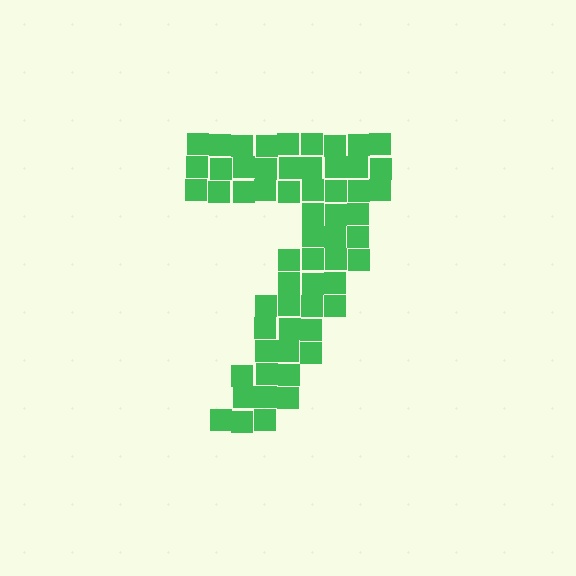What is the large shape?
The large shape is the digit 7.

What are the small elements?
The small elements are squares.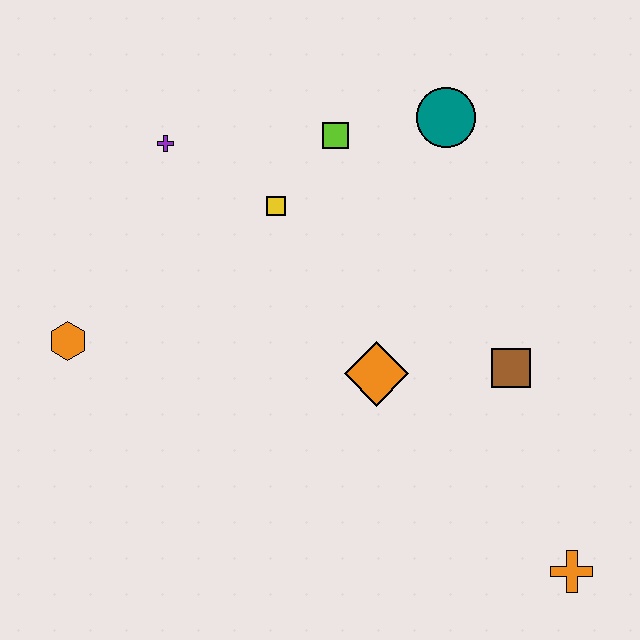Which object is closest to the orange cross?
The brown square is closest to the orange cross.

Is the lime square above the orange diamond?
Yes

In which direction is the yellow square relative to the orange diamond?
The yellow square is above the orange diamond.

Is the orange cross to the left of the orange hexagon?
No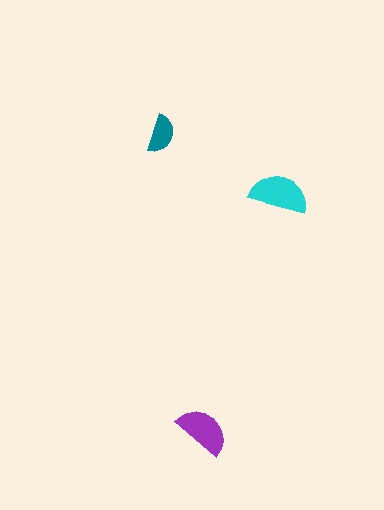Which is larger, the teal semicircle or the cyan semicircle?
The cyan one.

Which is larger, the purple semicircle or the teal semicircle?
The purple one.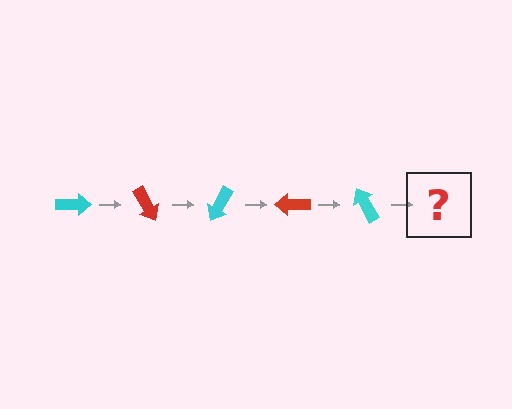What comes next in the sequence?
The next element should be a red arrow, rotated 300 degrees from the start.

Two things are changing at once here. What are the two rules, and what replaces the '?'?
The two rules are that it rotates 60 degrees each step and the color cycles through cyan and red. The '?' should be a red arrow, rotated 300 degrees from the start.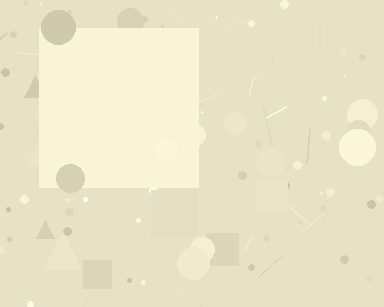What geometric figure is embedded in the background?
A square is embedded in the background.